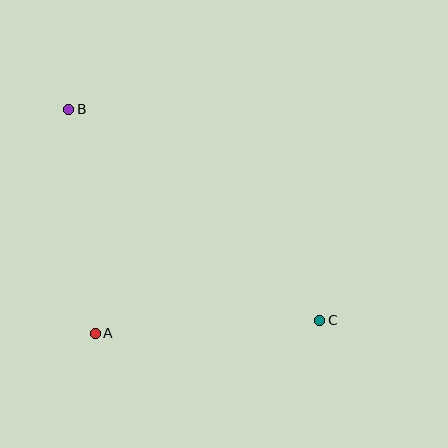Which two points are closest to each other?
Points A and C are closest to each other.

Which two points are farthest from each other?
Points B and C are farthest from each other.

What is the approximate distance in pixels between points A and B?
The distance between A and B is approximately 226 pixels.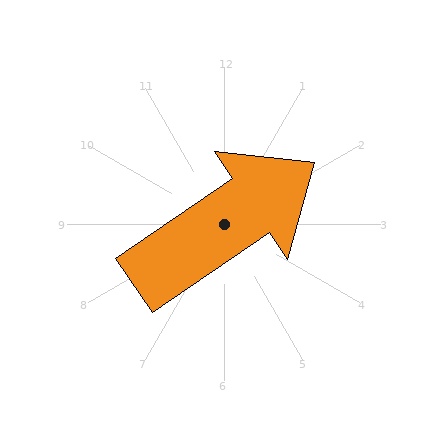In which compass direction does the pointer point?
Northeast.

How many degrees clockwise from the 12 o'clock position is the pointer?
Approximately 56 degrees.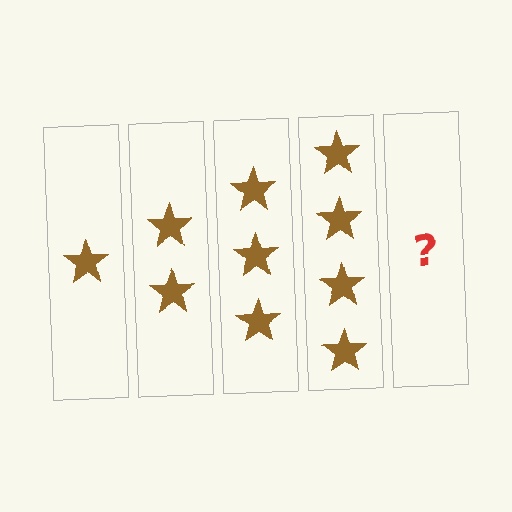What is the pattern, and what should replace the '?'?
The pattern is that each step adds one more star. The '?' should be 5 stars.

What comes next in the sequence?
The next element should be 5 stars.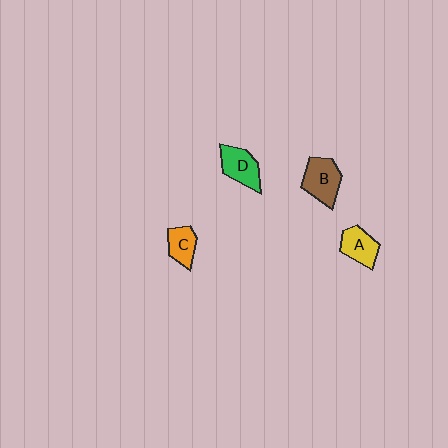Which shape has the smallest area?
Shape C (orange).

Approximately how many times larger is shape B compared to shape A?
Approximately 1.3 times.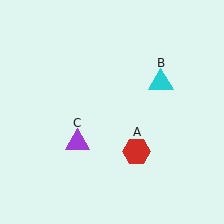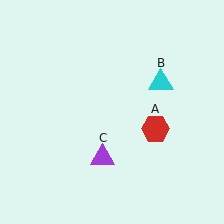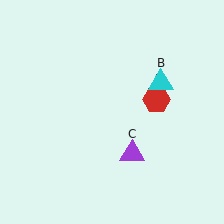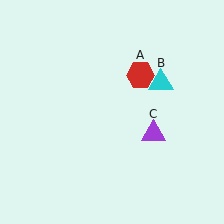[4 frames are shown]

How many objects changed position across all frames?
2 objects changed position: red hexagon (object A), purple triangle (object C).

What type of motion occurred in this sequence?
The red hexagon (object A), purple triangle (object C) rotated counterclockwise around the center of the scene.